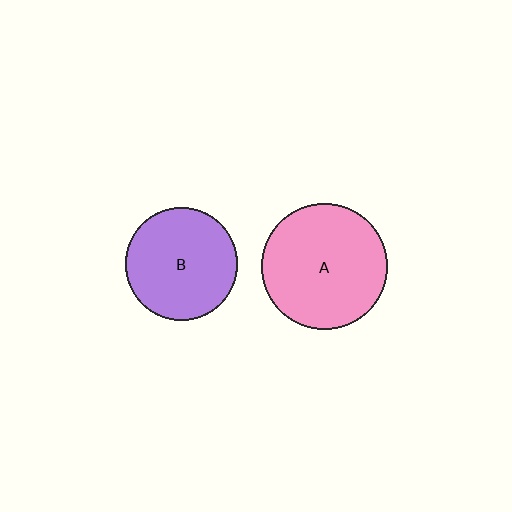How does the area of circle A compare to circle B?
Approximately 1.3 times.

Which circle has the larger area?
Circle A (pink).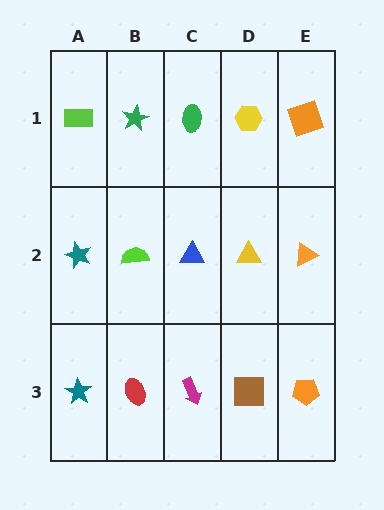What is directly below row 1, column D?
A yellow triangle.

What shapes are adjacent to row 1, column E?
An orange triangle (row 2, column E), a yellow hexagon (row 1, column D).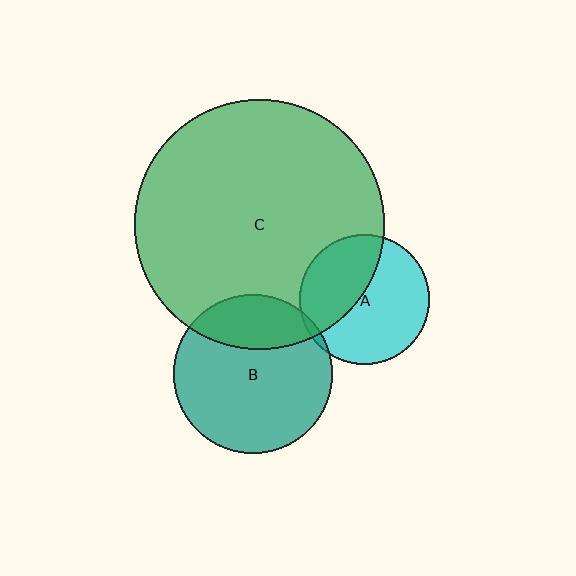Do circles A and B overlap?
Yes.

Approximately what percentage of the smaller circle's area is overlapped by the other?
Approximately 5%.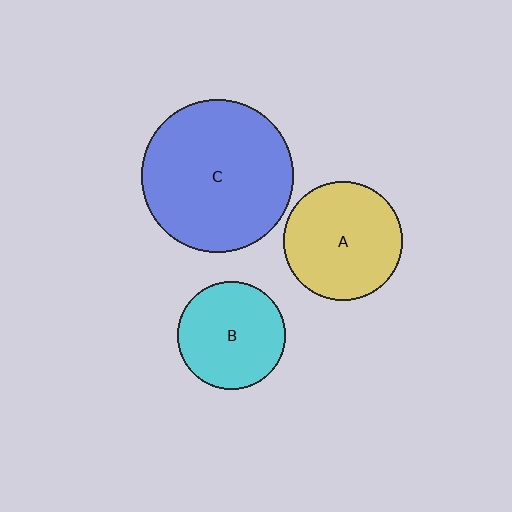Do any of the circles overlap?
No, none of the circles overlap.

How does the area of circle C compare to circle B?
Approximately 2.0 times.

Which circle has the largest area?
Circle C (blue).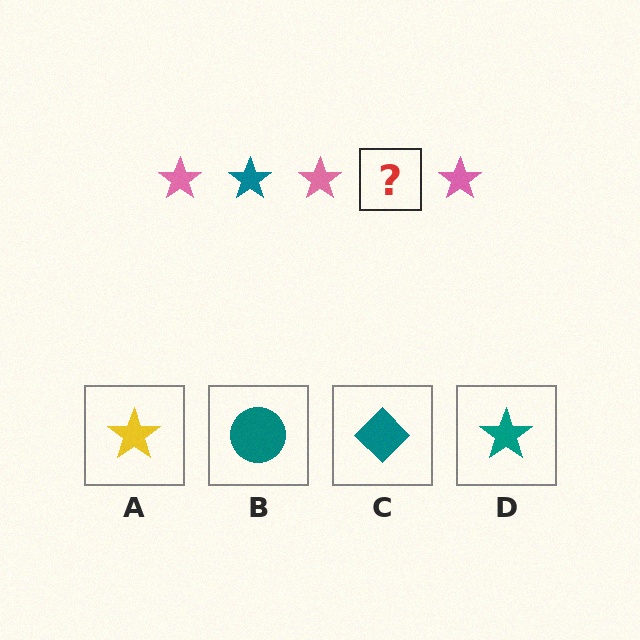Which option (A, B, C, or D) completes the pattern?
D.